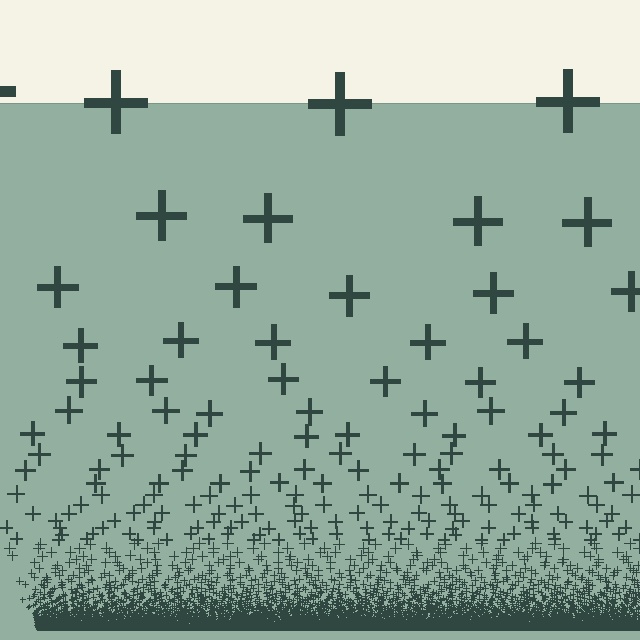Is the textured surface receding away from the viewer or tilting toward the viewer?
The surface appears to tilt toward the viewer. Texture elements get larger and sparser toward the top.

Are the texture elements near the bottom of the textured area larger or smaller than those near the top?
Smaller. The gradient is inverted — elements near the bottom are smaller and denser.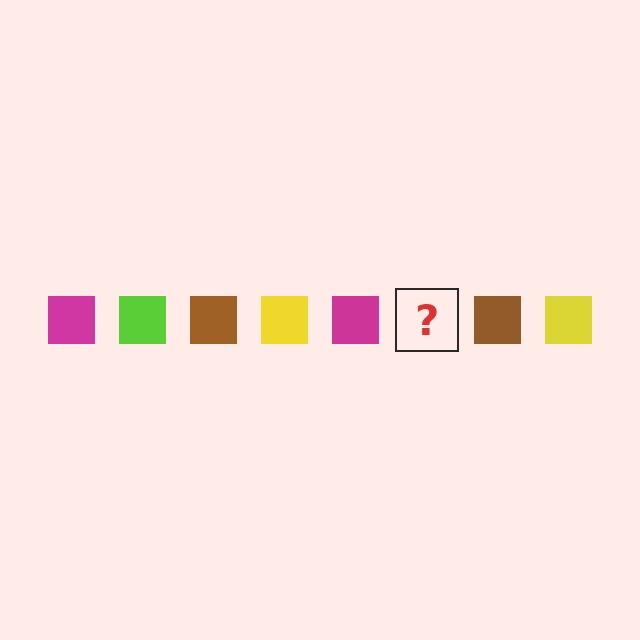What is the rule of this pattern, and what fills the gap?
The rule is that the pattern cycles through magenta, lime, brown, yellow squares. The gap should be filled with a lime square.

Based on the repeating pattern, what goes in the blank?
The blank should be a lime square.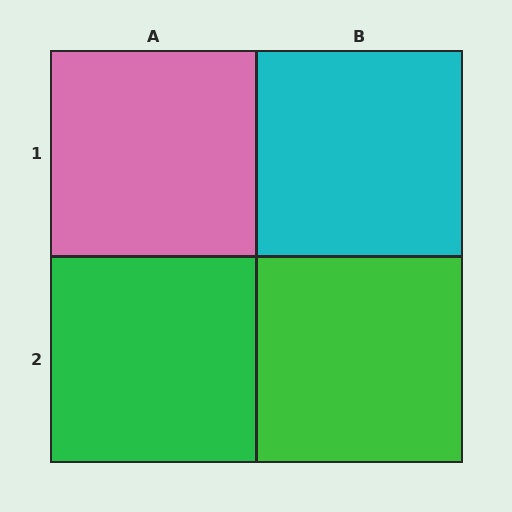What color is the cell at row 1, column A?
Pink.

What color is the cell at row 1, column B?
Cyan.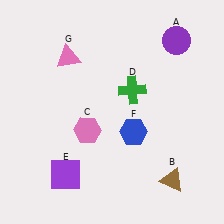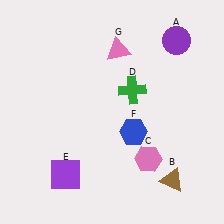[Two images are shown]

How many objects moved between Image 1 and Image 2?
2 objects moved between the two images.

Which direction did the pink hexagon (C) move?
The pink hexagon (C) moved right.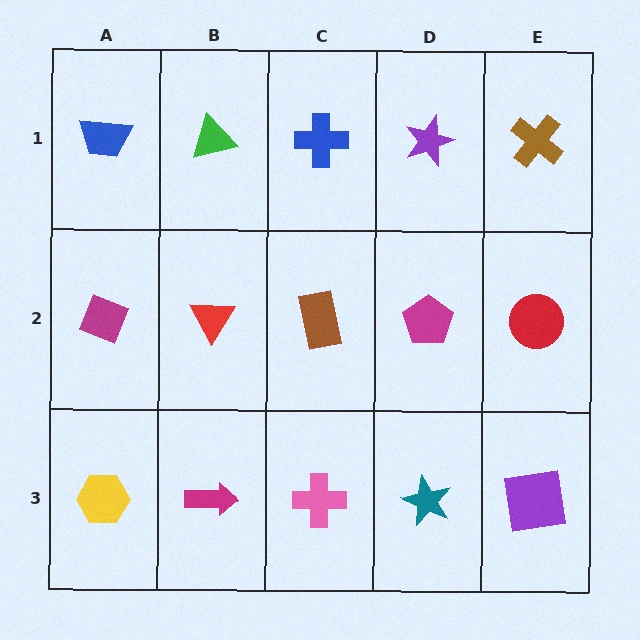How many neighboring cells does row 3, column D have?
3.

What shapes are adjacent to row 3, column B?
A red triangle (row 2, column B), a yellow hexagon (row 3, column A), a pink cross (row 3, column C).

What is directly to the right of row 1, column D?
A brown cross.